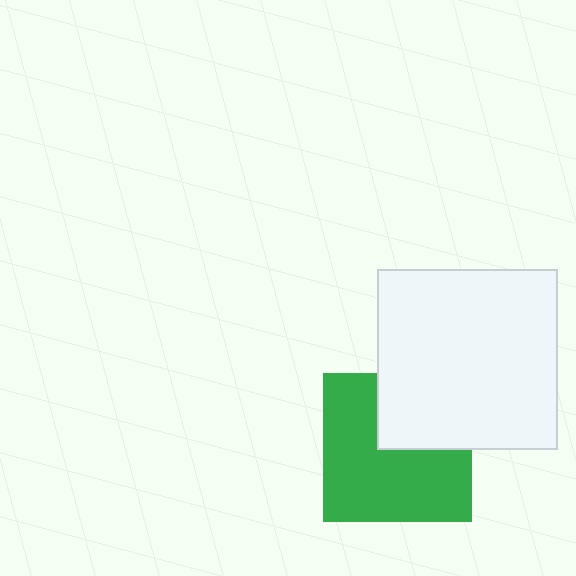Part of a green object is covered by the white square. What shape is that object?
It is a square.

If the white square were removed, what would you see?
You would see the complete green square.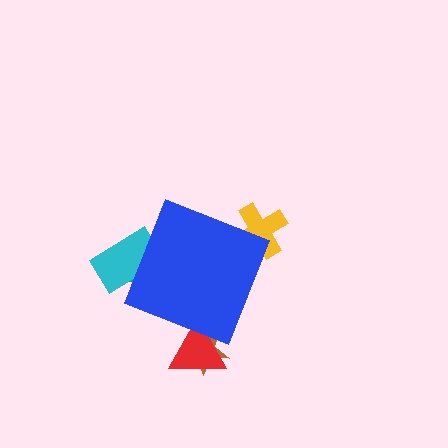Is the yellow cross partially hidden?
Yes, the yellow cross is partially hidden behind the blue diamond.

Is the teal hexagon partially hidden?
Yes, the teal hexagon is partially hidden behind the blue diamond.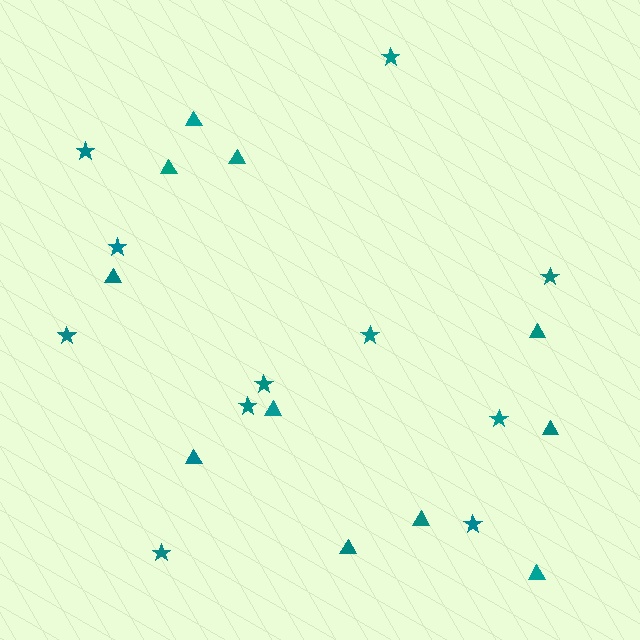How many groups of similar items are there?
There are 2 groups: one group of triangles (11) and one group of stars (11).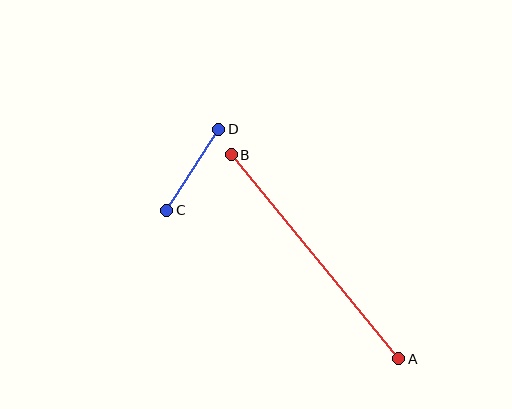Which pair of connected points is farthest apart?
Points A and B are farthest apart.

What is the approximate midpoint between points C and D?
The midpoint is at approximately (193, 170) pixels.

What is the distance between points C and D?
The distance is approximately 96 pixels.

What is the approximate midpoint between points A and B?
The midpoint is at approximately (315, 257) pixels.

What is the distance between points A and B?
The distance is approximately 264 pixels.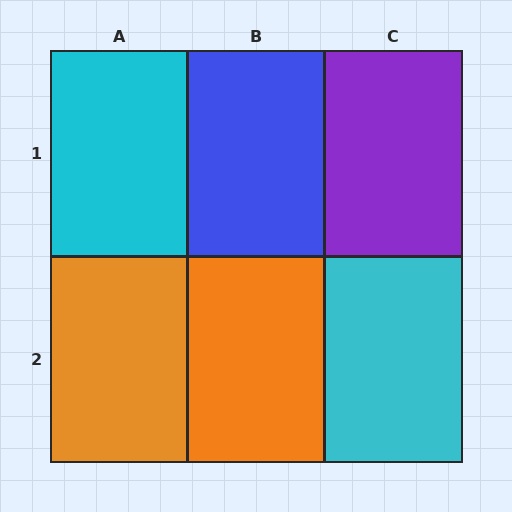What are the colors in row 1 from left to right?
Cyan, blue, purple.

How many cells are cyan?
2 cells are cyan.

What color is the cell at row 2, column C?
Cyan.